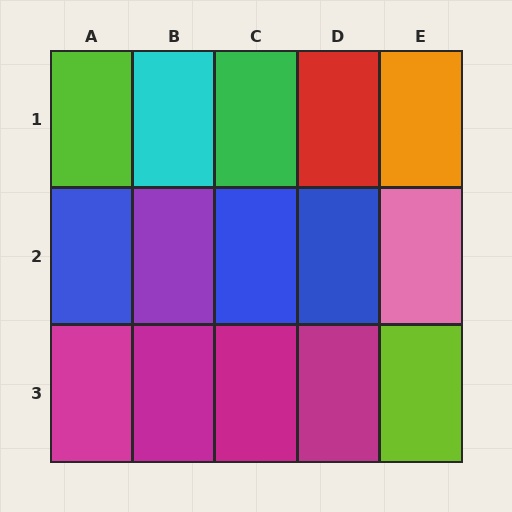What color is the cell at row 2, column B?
Purple.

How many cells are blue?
3 cells are blue.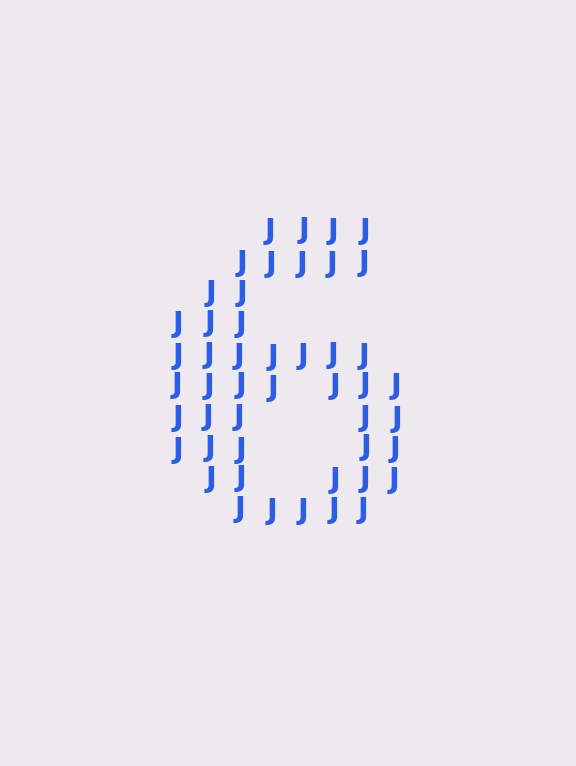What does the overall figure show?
The overall figure shows the digit 6.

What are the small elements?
The small elements are letter J's.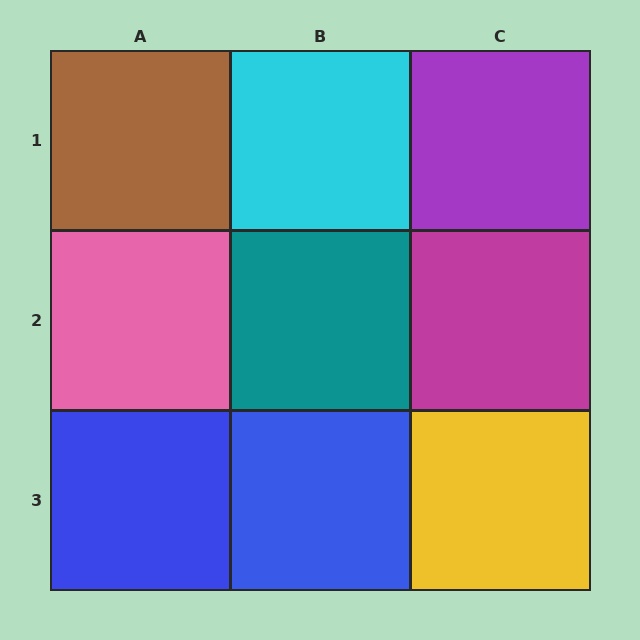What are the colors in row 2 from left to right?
Pink, teal, magenta.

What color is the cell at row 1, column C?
Purple.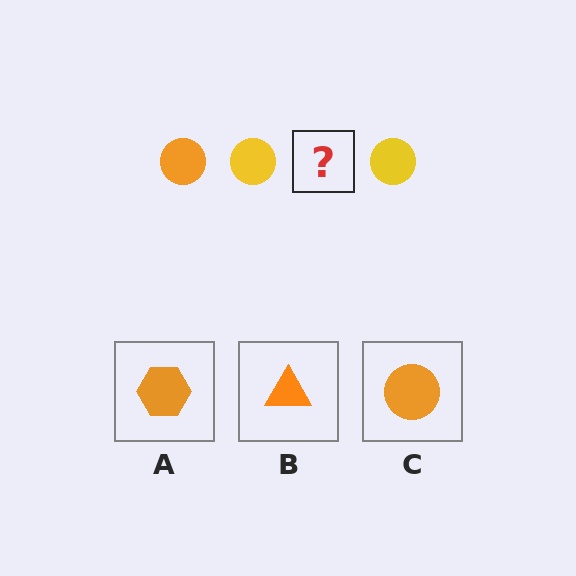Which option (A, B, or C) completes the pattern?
C.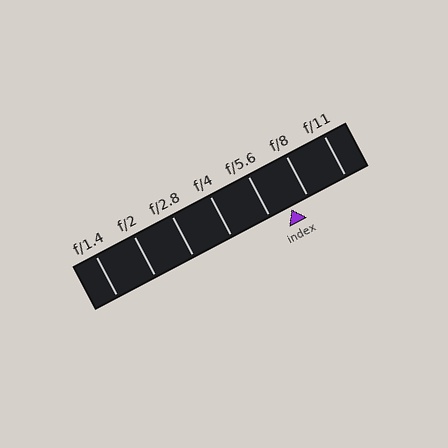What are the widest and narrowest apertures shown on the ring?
The widest aperture shown is f/1.4 and the narrowest is f/11.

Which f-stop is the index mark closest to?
The index mark is closest to f/8.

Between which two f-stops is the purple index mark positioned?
The index mark is between f/5.6 and f/8.